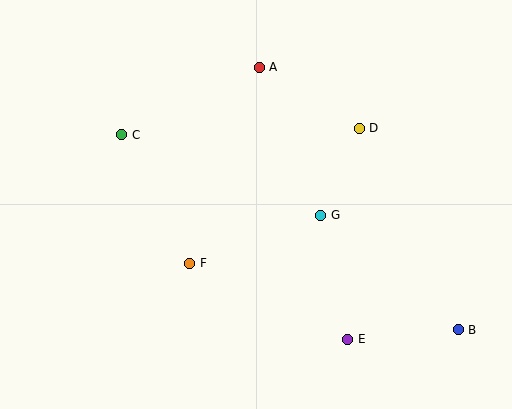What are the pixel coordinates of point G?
Point G is at (321, 215).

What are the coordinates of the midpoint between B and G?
The midpoint between B and G is at (389, 272).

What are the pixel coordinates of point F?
Point F is at (190, 263).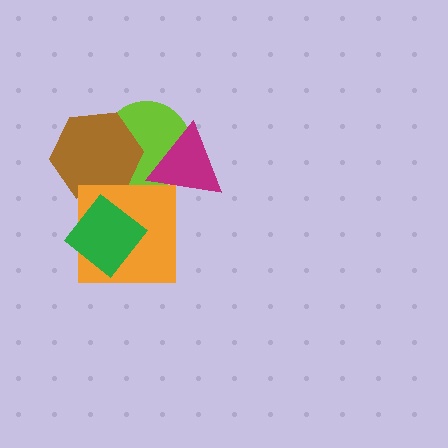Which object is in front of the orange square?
The green diamond is in front of the orange square.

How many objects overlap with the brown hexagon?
2 objects overlap with the brown hexagon.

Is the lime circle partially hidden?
Yes, it is partially covered by another shape.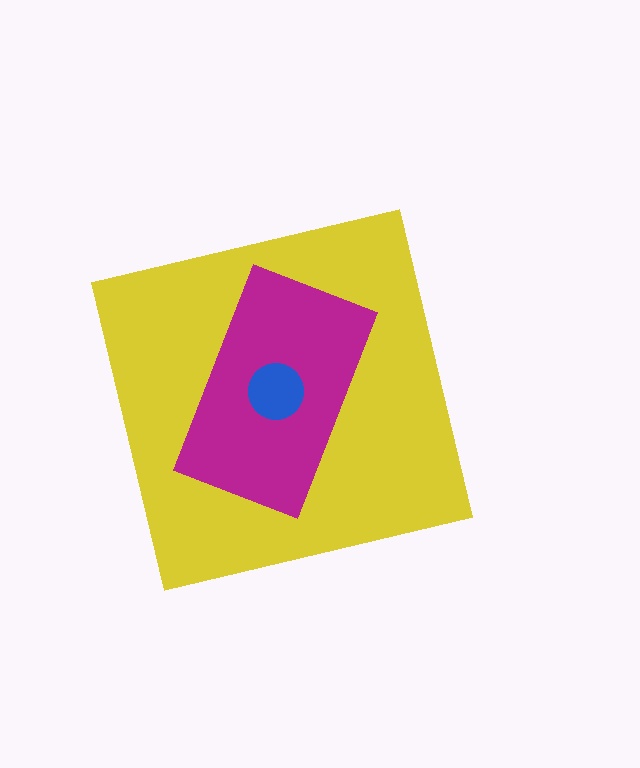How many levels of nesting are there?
3.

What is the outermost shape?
The yellow square.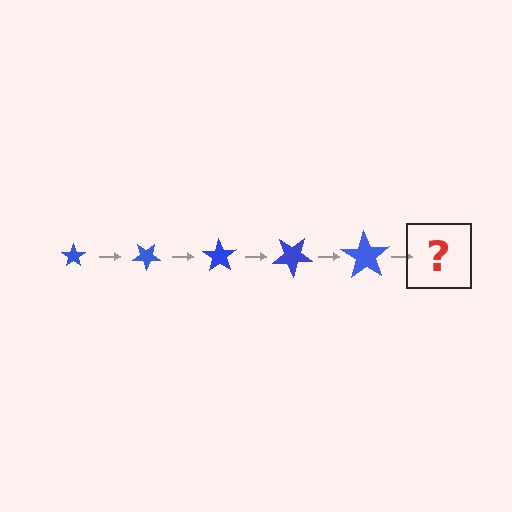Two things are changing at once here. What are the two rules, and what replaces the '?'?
The two rules are that the star grows larger each step and it rotates 35 degrees each step. The '?' should be a star, larger than the previous one and rotated 175 degrees from the start.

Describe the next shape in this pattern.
It should be a star, larger than the previous one and rotated 175 degrees from the start.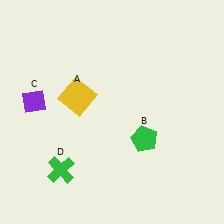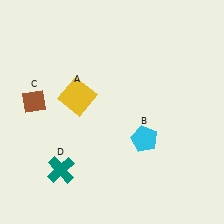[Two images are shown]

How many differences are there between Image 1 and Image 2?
There are 3 differences between the two images.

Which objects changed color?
B changed from green to cyan. C changed from purple to brown. D changed from green to teal.